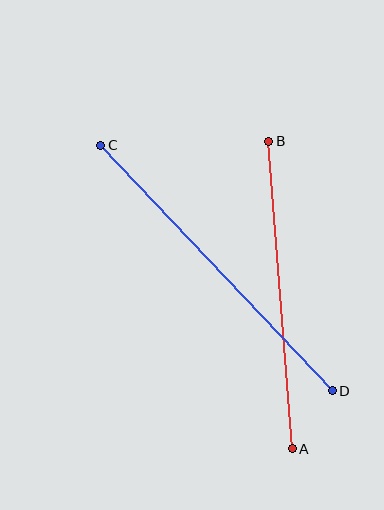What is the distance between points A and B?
The distance is approximately 309 pixels.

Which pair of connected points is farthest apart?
Points C and D are farthest apart.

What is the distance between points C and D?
The distance is approximately 337 pixels.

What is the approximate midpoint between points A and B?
The midpoint is at approximately (281, 295) pixels.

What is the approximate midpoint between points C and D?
The midpoint is at approximately (217, 268) pixels.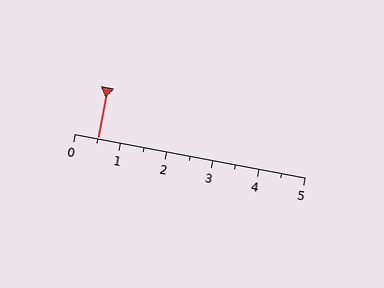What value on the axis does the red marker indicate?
The marker indicates approximately 0.5.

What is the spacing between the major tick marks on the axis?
The major ticks are spaced 1 apart.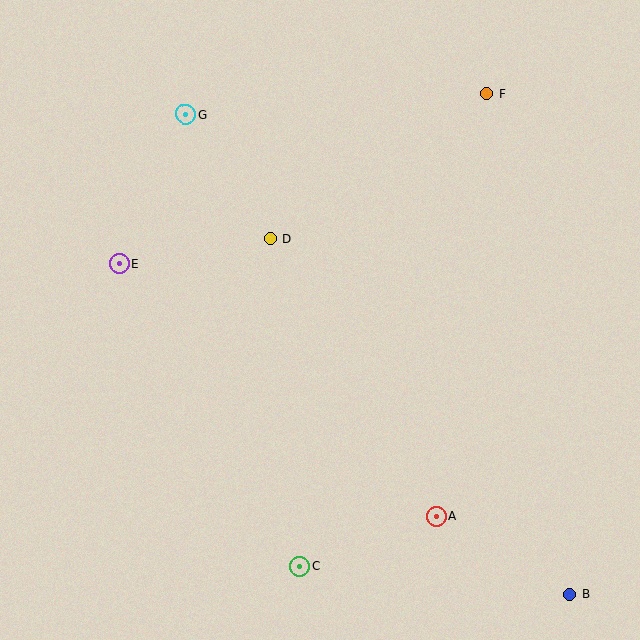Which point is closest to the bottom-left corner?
Point C is closest to the bottom-left corner.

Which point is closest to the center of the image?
Point D at (270, 239) is closest to the center.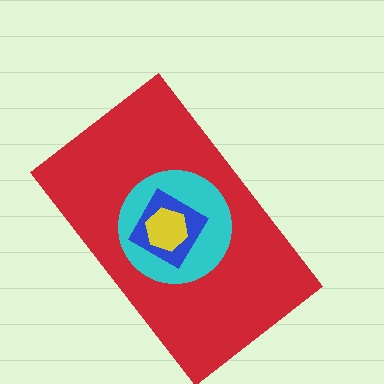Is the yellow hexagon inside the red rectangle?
Yes.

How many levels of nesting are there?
4.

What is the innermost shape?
The yellow hexagon.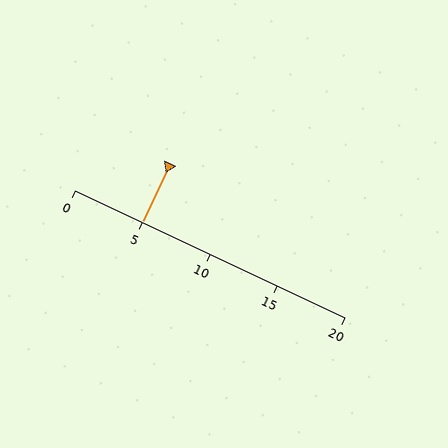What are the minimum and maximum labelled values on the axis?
The axis runs from 0 to 20.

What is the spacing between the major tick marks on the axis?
The major ticks are spaced 5 apart.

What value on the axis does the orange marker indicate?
The marker indicates approximately 5.